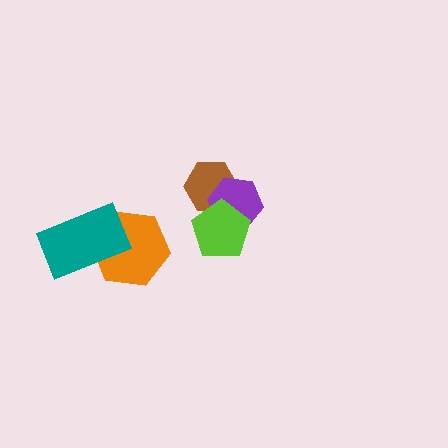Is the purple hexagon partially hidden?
Yes, it is partially covered by another shape.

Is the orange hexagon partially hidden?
Yes, it is partially covered by another shape.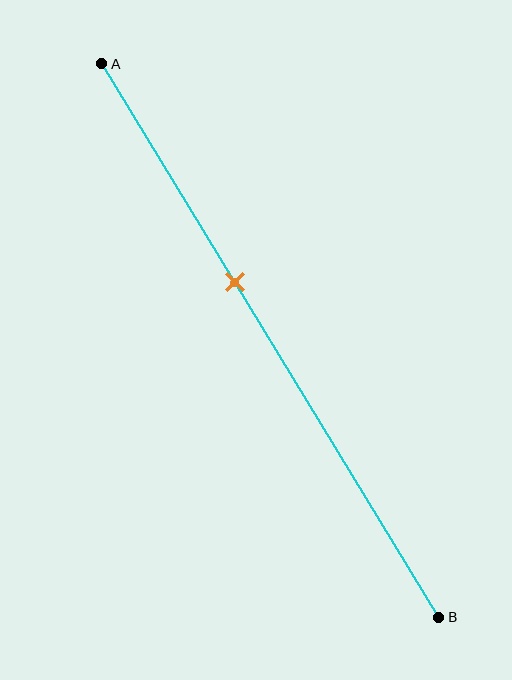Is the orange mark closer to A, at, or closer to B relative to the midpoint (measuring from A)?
The orange mark is closer to point A than the midpoint of segment AB.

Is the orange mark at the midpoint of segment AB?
No, the mark is at about 40% from A, not at the 50% midpoint.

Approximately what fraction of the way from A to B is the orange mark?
The orange mark is approximately 40% of the way from A to B.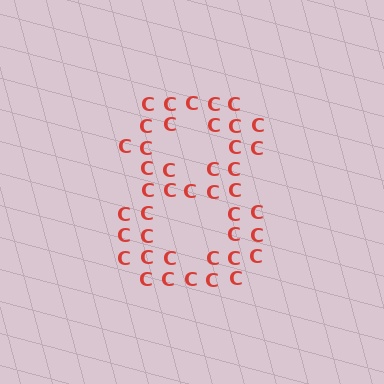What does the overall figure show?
The overall figure shows the digit 8.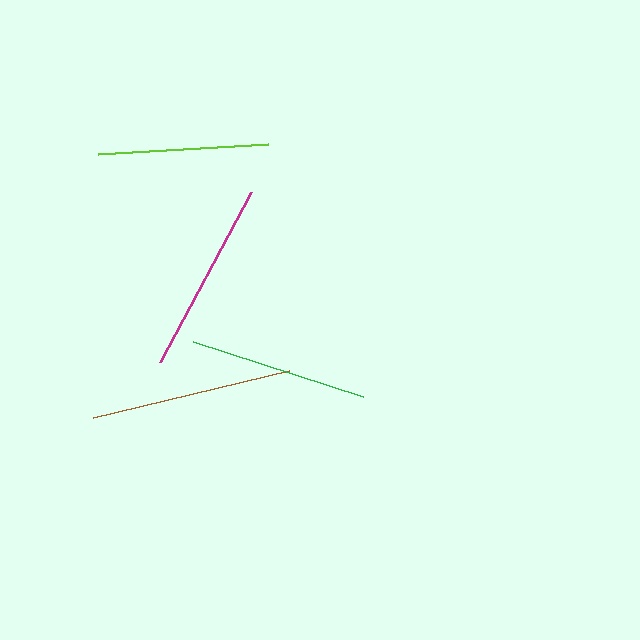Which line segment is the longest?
The brown line is the longest at approximately 201 pixels.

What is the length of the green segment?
The green segment is approximately 178 pixels long.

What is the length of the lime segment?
The lime segment is approximately 170 pixels long.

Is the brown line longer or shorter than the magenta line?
The brown line is longer than the magenta line.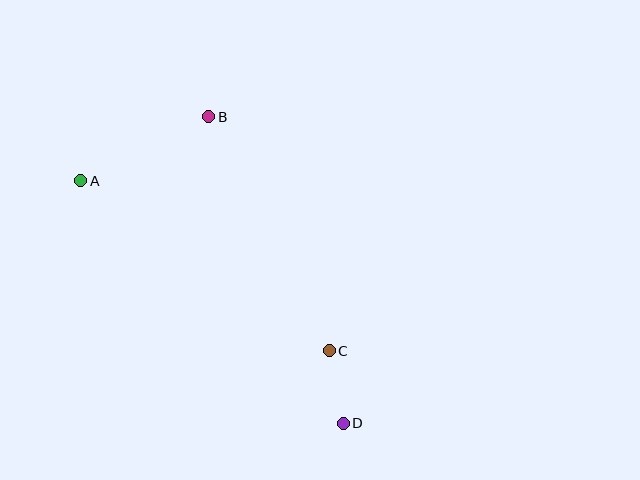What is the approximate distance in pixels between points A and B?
The distance between A and B is approximately 143 pixels.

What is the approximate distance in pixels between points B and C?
The distance between B and C is approximately 264 pixels.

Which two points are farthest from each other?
Points A and D are farthest from each other.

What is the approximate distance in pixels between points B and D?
The distance between B and D is approximately 335 pixels.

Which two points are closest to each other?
Points C and D are closest to each other.